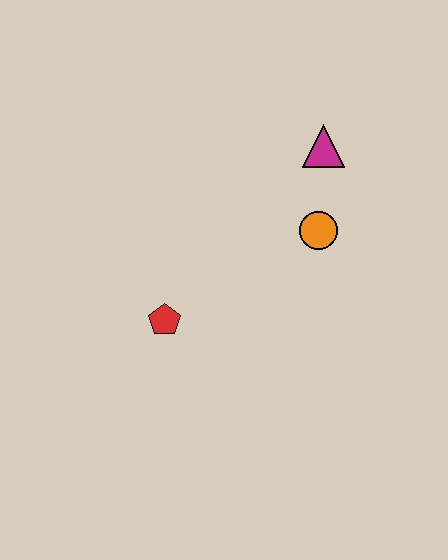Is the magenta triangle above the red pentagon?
Yes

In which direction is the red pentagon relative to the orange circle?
The red pentagon is to the left of the orange circle.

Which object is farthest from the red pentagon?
The magenta triangle is farthest from the red pentagon.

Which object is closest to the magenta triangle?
The orange circle is closest to the magenta triangle.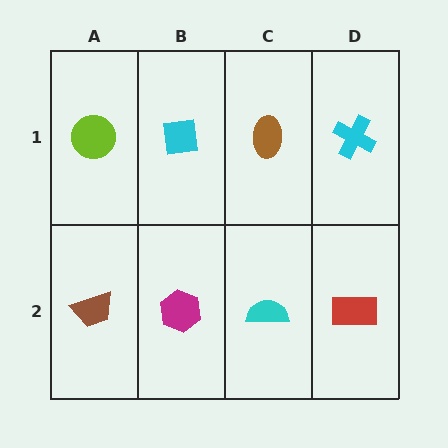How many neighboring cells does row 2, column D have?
2.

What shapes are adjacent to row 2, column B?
A cyan square (row 1, column B), a brown trapezoid (row 2, column A), a cyan semicircle (row 2, column C).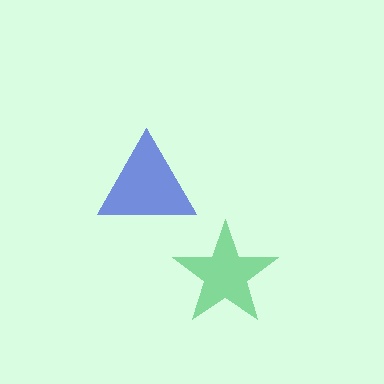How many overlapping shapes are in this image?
There are 2 overlapping shapes in the image.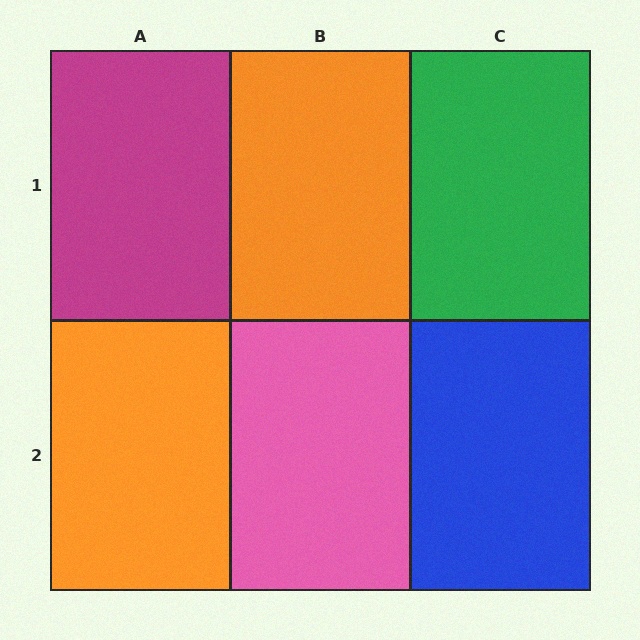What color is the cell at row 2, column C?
Blue.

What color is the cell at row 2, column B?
Pink.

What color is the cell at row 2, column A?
Orange.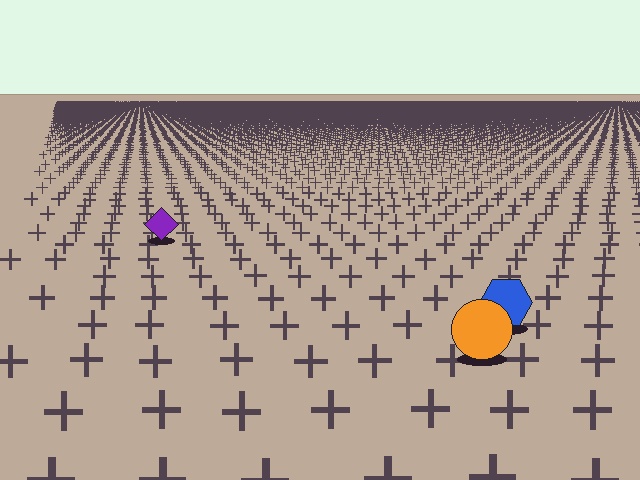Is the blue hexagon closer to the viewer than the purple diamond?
Yes. The blue hexagon is closer — you can tell from the texture gradient: the ground texture is coarser near it.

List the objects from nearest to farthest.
From nearest to farthest: the orange circle, the blue hexagon, the purple diamond.